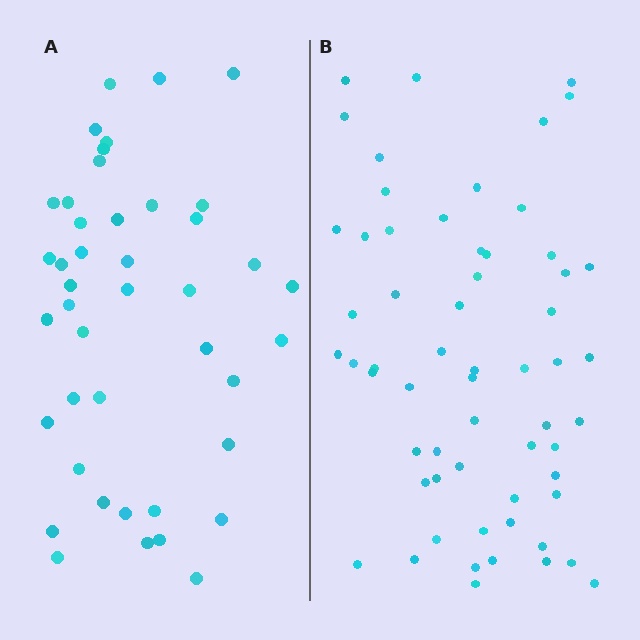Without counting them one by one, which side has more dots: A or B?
Region B (the right region) has more dots.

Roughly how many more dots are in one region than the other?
Region B has approximately 15 more dots than region A.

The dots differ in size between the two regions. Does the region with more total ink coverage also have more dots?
No. Region A has more total ink coverage because its dots are larger, but region B actually contains more individual dots. Total area can be misleading — the number of items is what matters here.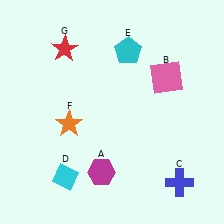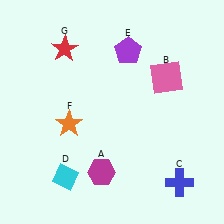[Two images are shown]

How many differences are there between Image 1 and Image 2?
There is 1 difference between the two images.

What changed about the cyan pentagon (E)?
In Image 1, E is cyan. In Image 2, it changed to purple.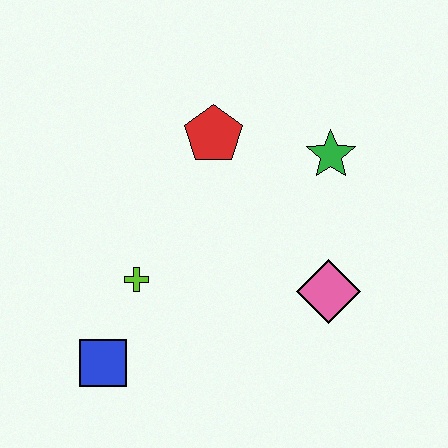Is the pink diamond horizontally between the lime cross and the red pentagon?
No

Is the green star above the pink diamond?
Yes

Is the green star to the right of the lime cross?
Yes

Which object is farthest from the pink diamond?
The blue square is farthest from the pink diamond.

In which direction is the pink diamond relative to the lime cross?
The pink diamond is to the right of the lime cross.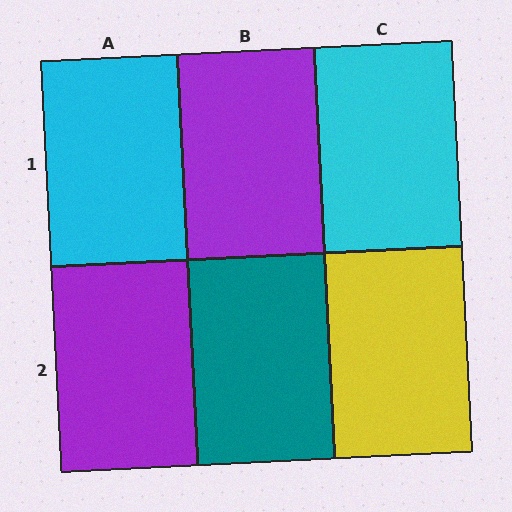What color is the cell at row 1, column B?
Purple.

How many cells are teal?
1 cell is teal.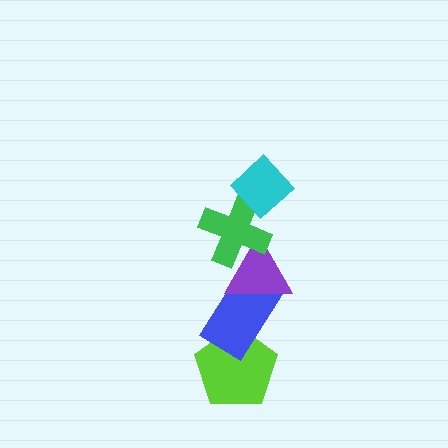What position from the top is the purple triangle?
The purple triangle is 3rd from the top.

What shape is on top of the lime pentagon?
The blue rectangle is on top of the lime pentagon.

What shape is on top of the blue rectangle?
The purple triangle is on top of the blue rectangle.